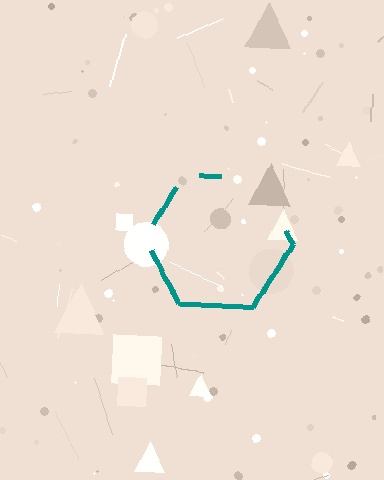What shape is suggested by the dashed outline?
The dashed outline suggests a hexagon.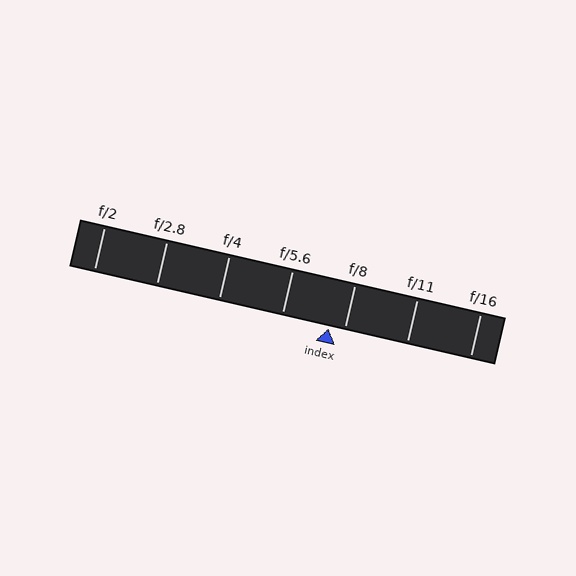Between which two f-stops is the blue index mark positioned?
The index mark is between f/5.6 and f/8.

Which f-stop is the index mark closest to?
The index mark is closest to f/8.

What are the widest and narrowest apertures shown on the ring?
The widest aperture shown is f/2 and the narrowest is f/16.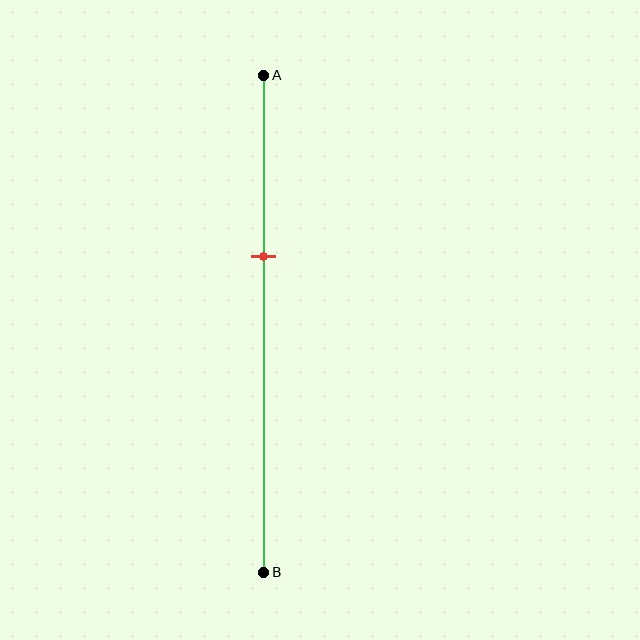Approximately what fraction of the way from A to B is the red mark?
The red mark is approximately 35% of the way from A to B.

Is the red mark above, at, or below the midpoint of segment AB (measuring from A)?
The red mark is above the midpoint of segment AB.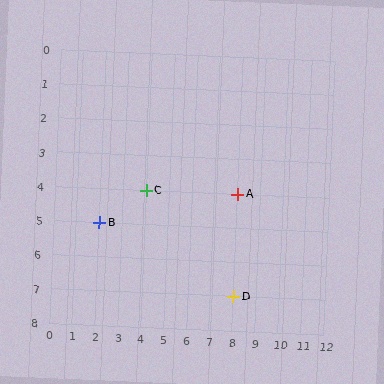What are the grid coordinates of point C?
Point C is at grid coordinates (4, 4).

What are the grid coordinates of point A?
Point A is at grid coordinates (8, 4).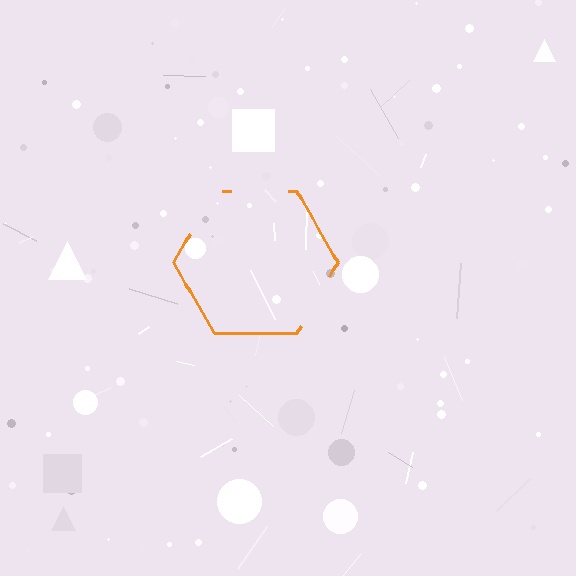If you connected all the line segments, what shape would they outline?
They would outline a hexagon.